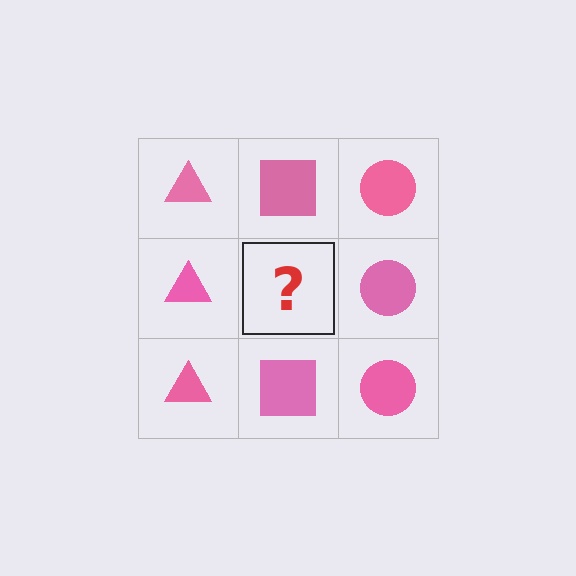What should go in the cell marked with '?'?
The missing cell should contain a pink square.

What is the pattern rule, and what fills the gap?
The rule is that each column has a consistent shape. The gap should be filled with a pink square.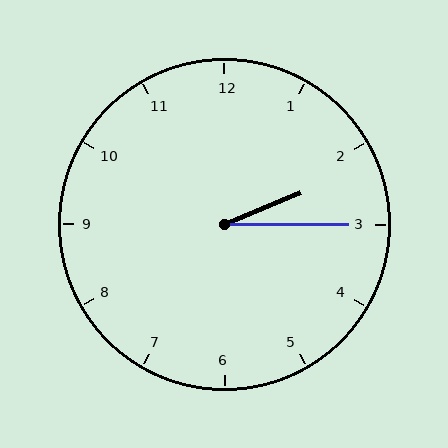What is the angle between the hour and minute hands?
Approximately 22 degrees.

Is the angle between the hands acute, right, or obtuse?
It is acute.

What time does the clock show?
2:15.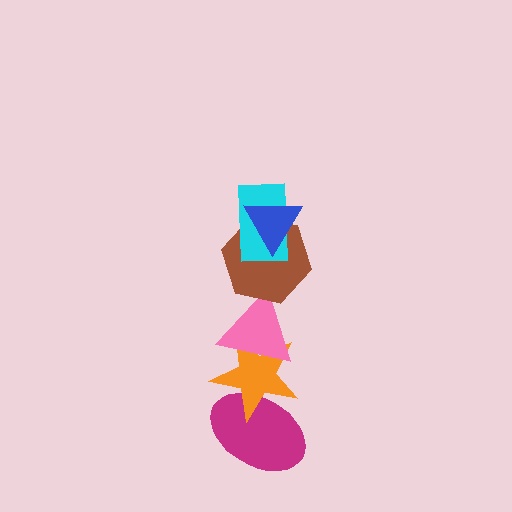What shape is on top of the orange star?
The pink triangle is on top of the orange star.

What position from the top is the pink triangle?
The pink triangle is 4th from the top.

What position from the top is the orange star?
The orange star is 5th from the top.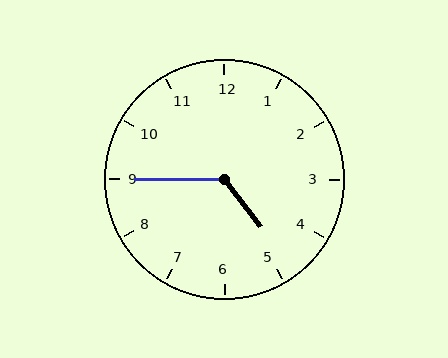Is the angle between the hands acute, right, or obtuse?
It is obtuse.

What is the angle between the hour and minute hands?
Approximately 128 degrees.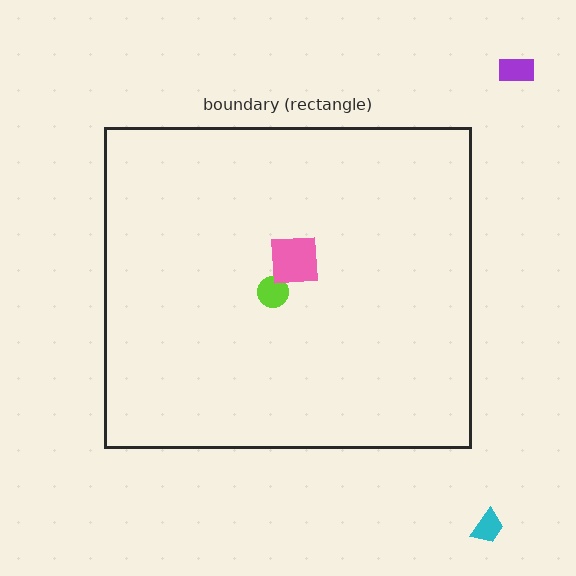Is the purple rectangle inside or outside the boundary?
Outside.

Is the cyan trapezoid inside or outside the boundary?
Outside.